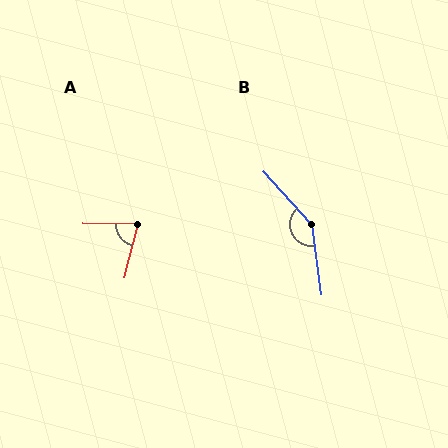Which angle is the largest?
B, at approximately 145 degrees.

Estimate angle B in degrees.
Approximately 145 degrees.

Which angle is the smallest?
A, at approximately 76 degrees.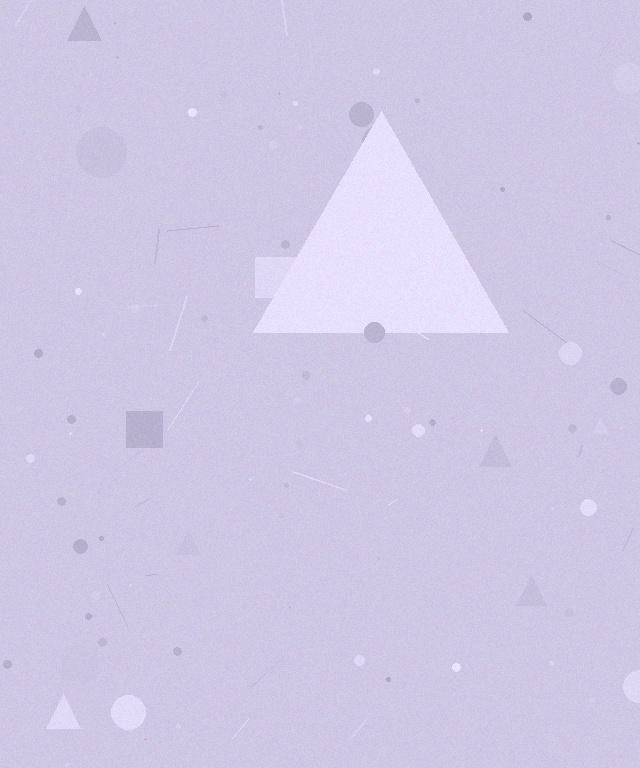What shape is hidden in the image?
A triangle is hidden in the image.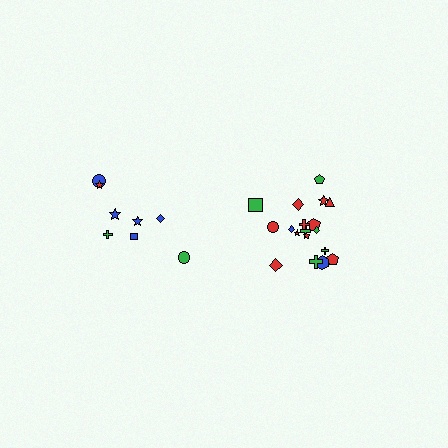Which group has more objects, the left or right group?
The right group.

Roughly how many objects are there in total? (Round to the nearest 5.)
Roughly 25 objects in total.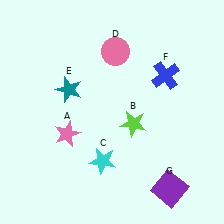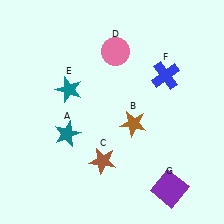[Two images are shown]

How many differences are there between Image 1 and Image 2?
There are 3 differences between the two images.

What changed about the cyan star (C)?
In Image 1, C is cyan. In Image 2, it changed to brown.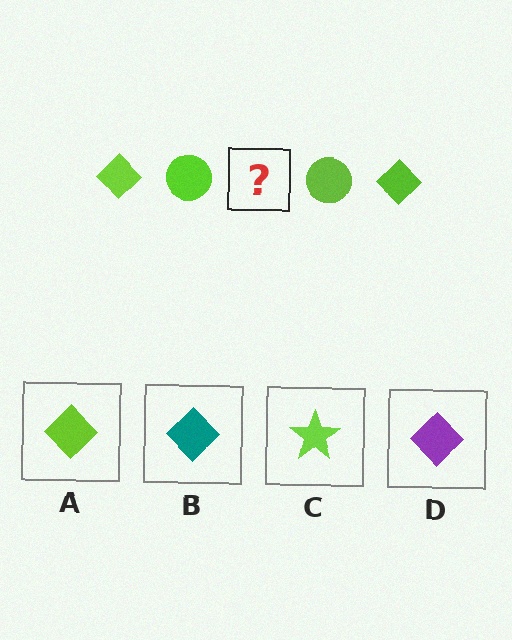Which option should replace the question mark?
Option A.